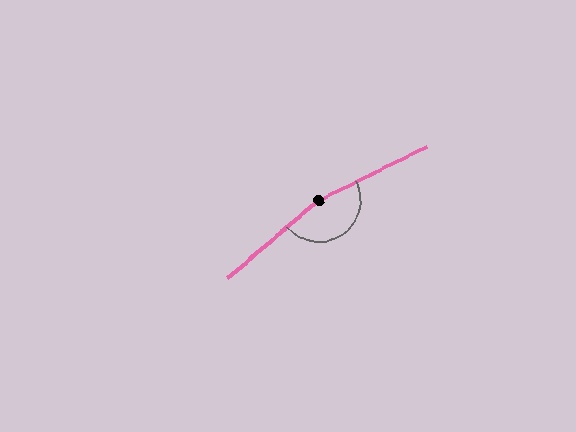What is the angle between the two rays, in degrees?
Approximately 166 degrees.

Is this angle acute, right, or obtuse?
It is obtuse.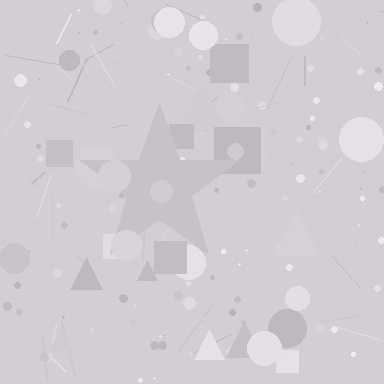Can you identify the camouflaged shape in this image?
The camouflaged shape is a star.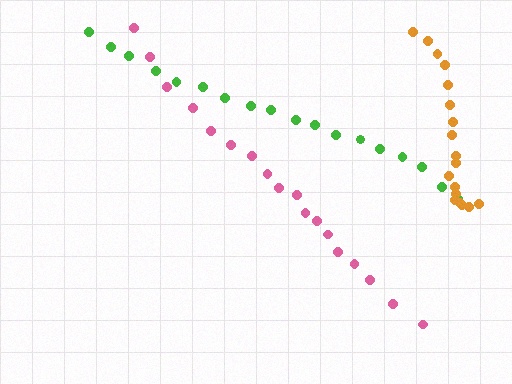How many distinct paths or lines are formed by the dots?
There are 3 distinct paths.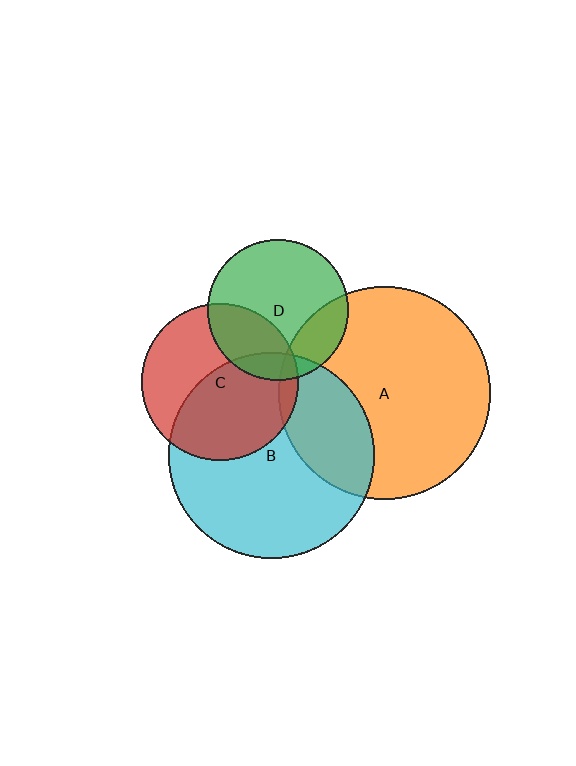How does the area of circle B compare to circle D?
Approximately 2.1 times.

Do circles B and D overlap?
Yes.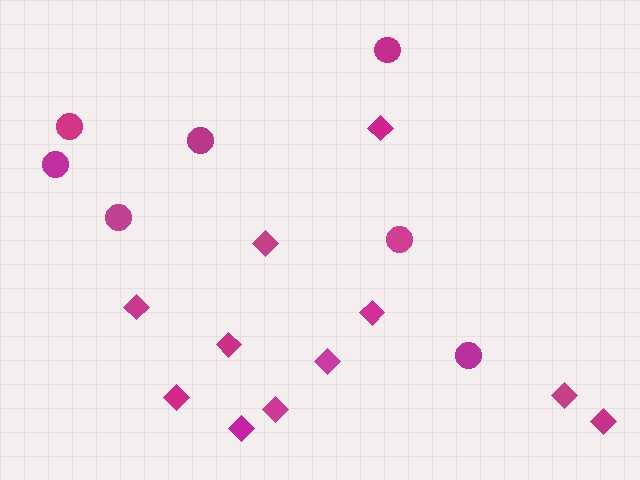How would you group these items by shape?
There are 2 groups: one group of circles (7) and one group of diamonds (11).